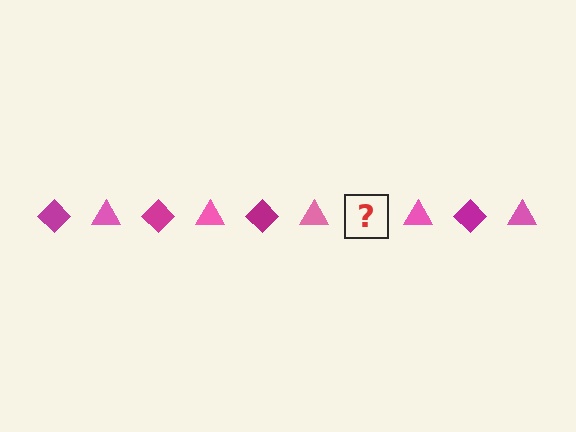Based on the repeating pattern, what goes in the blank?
The blank should be a magenta diamond.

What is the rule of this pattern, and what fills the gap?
The rule is that the pattern alternates between magenta diamond and pink triangle. The gap should be filled with a magenta diamond.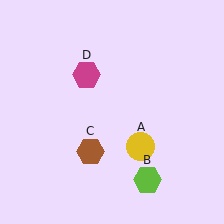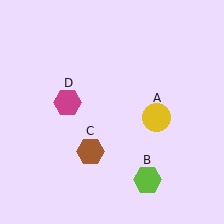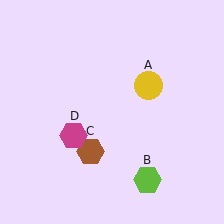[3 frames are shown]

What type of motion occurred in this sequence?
The yellow circle (object A), magenta hexagon (object D) rotated counterclockwise around the center of the scene.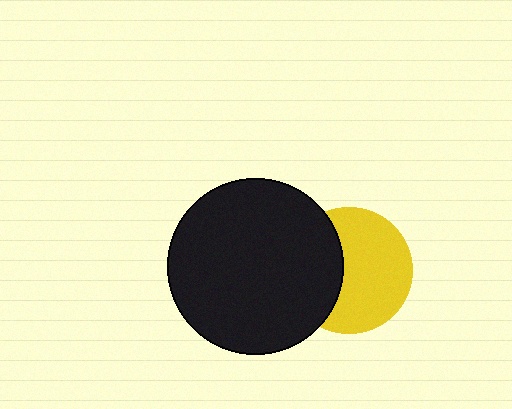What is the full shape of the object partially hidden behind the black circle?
The partially hidden object is a yellow circle.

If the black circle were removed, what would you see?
You would see the complete yellow circle.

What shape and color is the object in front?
The object in front is a black circle.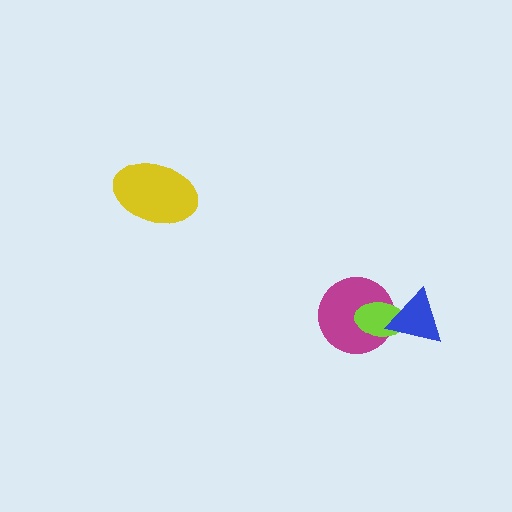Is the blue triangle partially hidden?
No, no other shape covers it.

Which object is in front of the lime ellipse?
The blue triangle is in front of the lime ellipse.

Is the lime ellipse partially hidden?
Yes, it is partially covered by another shape.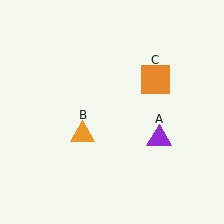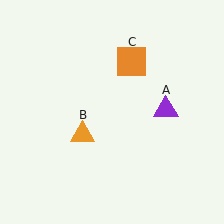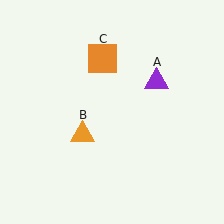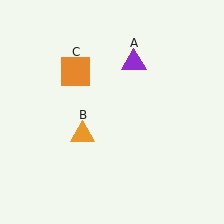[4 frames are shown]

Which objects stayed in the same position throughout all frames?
Orange triangle (object B) remained stationary.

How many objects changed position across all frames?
2 objects changed position: purple triangle (object A), orange square (object C).